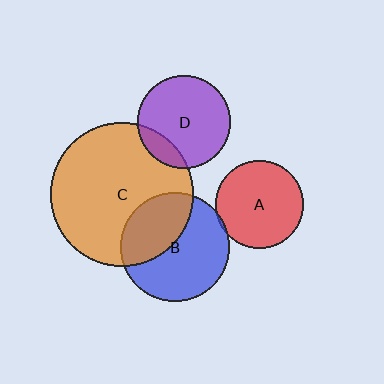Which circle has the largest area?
Circle C (orange).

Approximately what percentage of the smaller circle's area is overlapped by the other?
Approximately 5%.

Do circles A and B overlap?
Yes.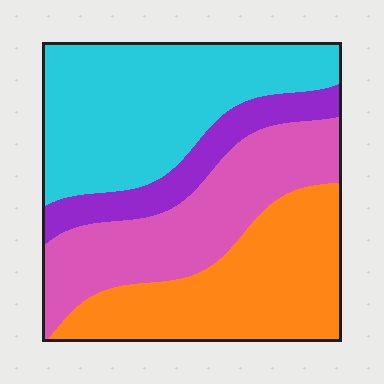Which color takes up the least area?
Purple, at roughly 10%.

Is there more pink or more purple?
Pink.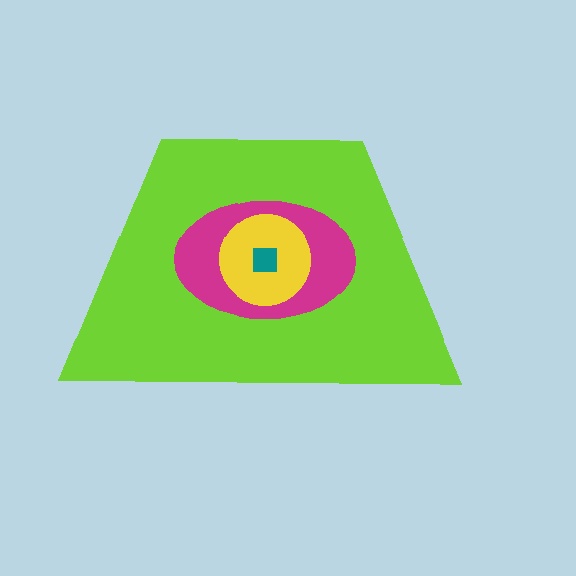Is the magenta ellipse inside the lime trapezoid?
Yes.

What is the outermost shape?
The lime trapezoid.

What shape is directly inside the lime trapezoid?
The magenta ellipse.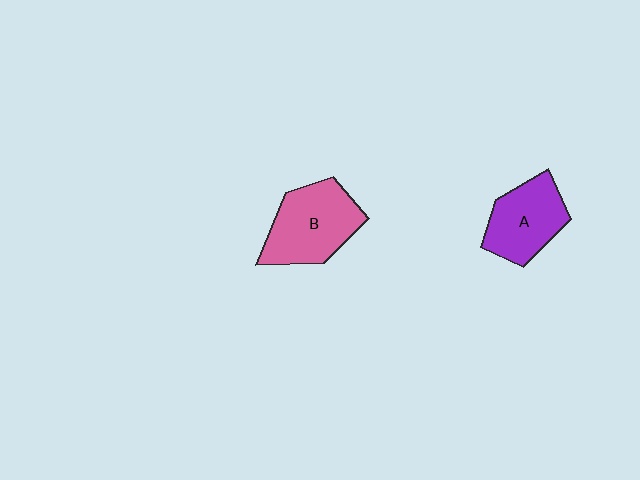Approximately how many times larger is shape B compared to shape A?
Approximately 1.2 times.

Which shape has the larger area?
Shape B (pink).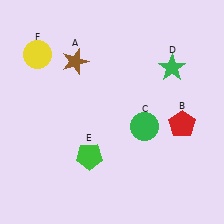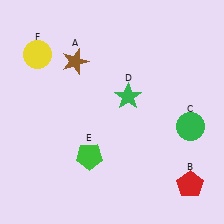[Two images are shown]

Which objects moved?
The objects that moved are: the red pentagon (B), the green circle (C), the green star (D).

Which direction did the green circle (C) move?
The green circle (C) moved right.